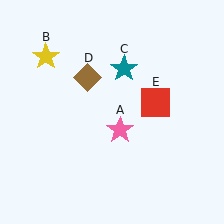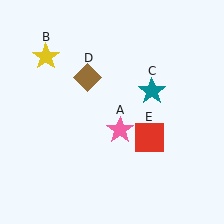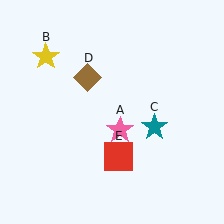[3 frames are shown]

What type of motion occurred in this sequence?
The teal star (object C), red square (object E) rotated clockwise around the center of the scene.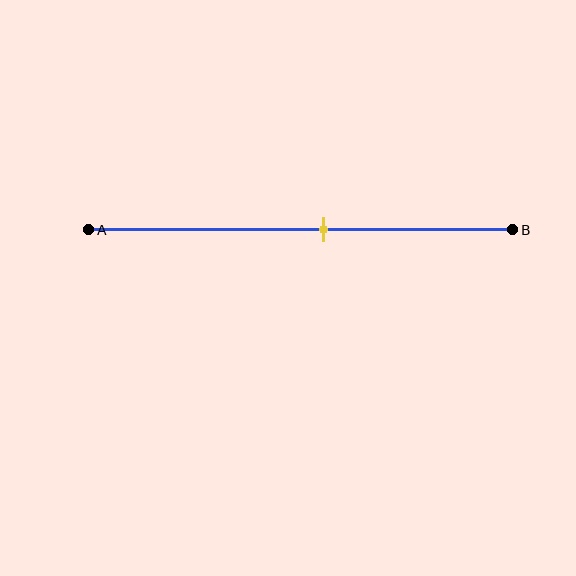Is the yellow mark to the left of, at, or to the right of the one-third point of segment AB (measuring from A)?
The yellow mark is to the right of the one-third point of segment AB.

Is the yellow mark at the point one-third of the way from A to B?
No, the mark is at about 55% from A, not at the 33% one-third point.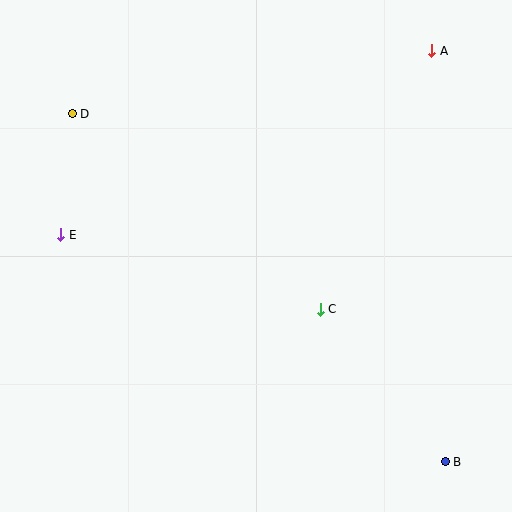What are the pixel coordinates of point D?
Point D is at (72, 114).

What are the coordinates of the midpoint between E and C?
The midpoint between E and C is at (191, 272).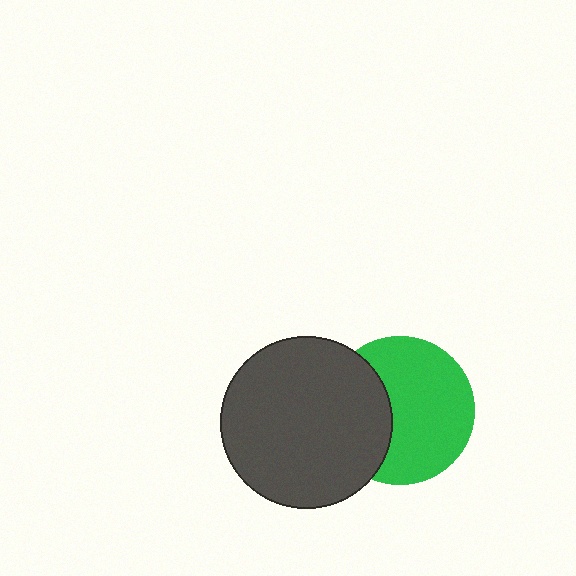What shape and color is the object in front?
The object in front is a dark gray circle.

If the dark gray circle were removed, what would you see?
You would see the complete green circle.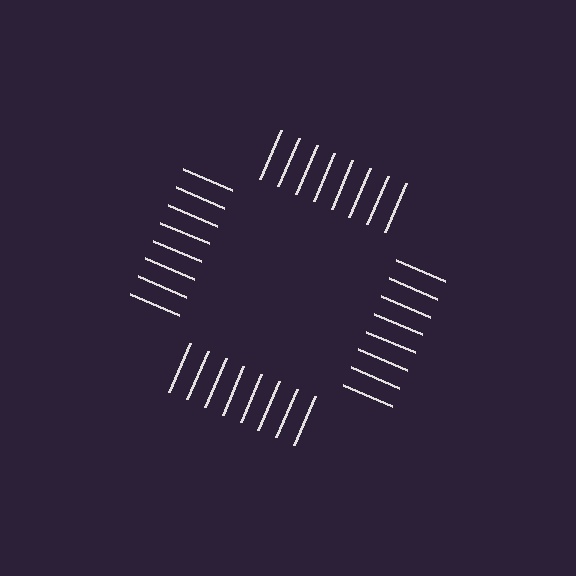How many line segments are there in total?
32 — 8 along each of the 4 edges.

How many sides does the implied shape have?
4 sides — the line-ends trace a square.